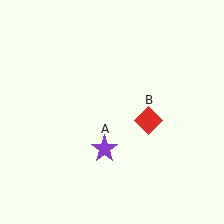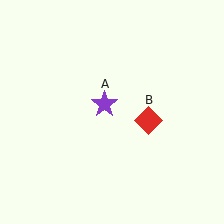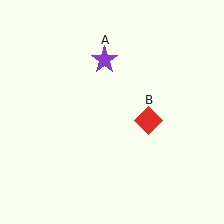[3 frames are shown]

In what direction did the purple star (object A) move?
The purple star (object A) moved up.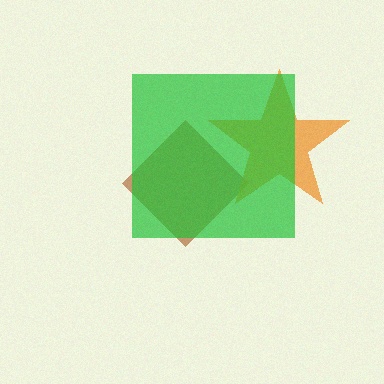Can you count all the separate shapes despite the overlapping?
Yes, there are 3 separate shapes.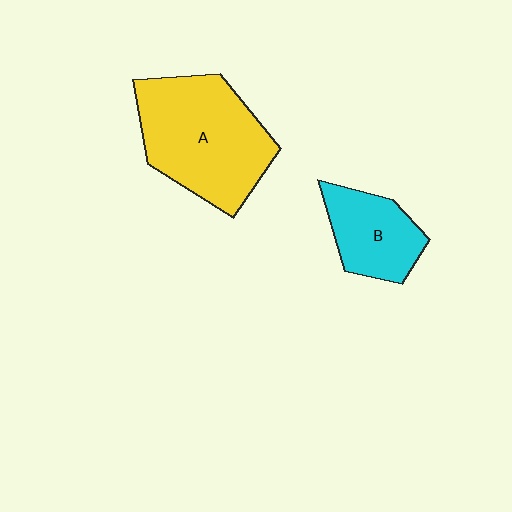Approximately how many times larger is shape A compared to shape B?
Approximately 1.9 times.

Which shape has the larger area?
Shape A (yellow).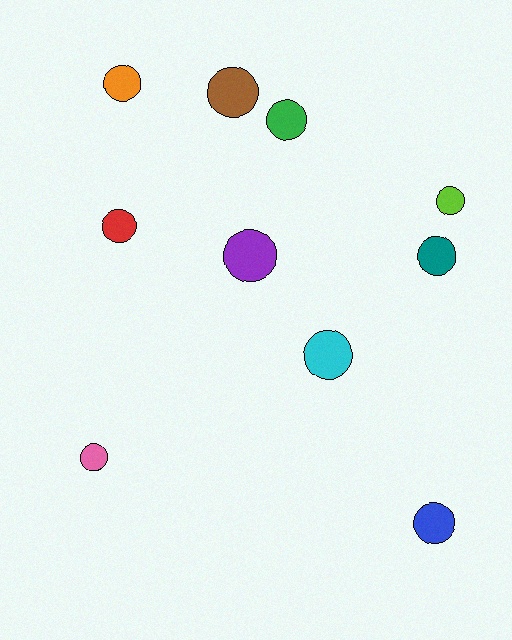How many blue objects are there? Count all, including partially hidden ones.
There is 1 blue object.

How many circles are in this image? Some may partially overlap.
There are 10 circles.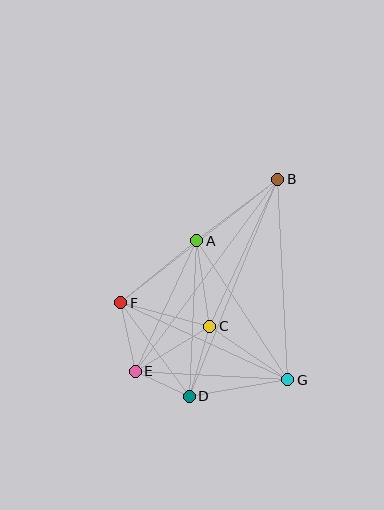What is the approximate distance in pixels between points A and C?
The distance between A and C is approximately 87 pixels.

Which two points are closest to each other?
Points D and E are closest to each other.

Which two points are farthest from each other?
Points B and E are farthest from each other.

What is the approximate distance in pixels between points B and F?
The distance between B and F is approximately 200 pixels.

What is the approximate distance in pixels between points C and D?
The distance between C and D is approximately 73 pixels.